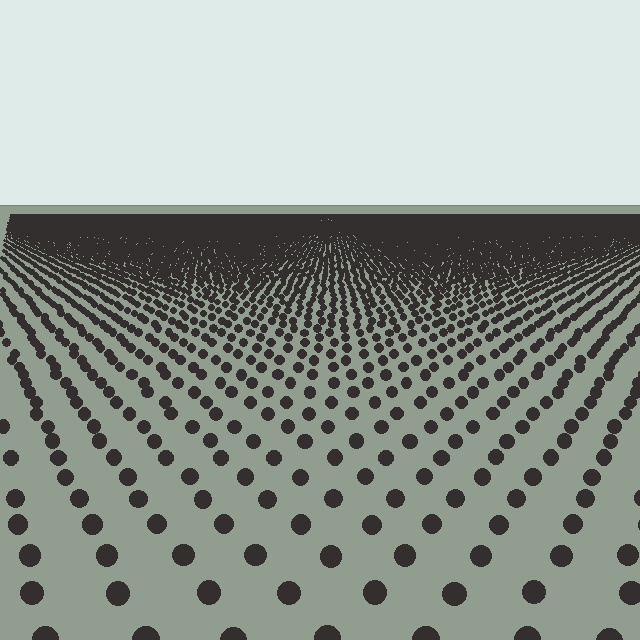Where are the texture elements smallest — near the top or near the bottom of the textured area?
Near the top.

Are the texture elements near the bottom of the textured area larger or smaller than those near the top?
Larger. Near the bottom, elements are closer to the viewer and appear at a bigger on-screen size.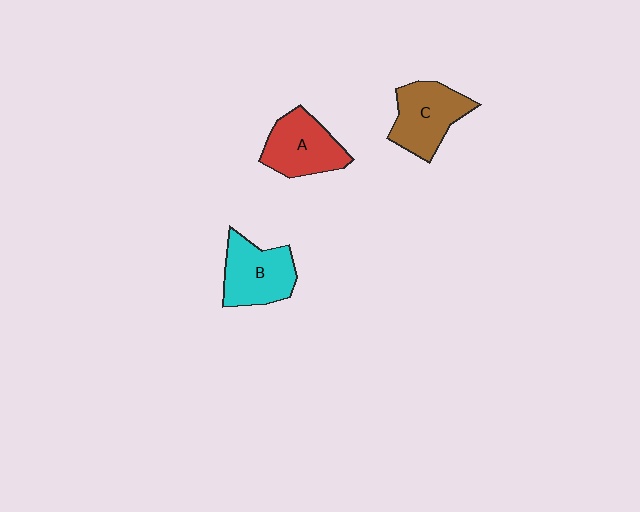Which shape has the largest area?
Shape C (brown).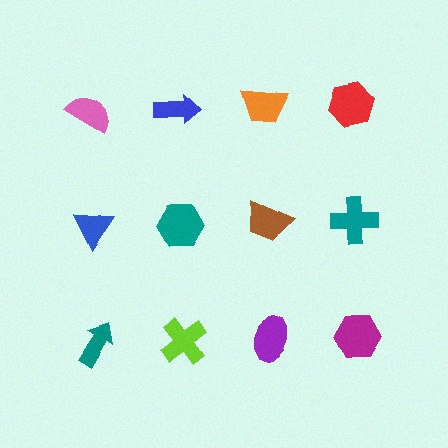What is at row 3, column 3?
A purple ellipse.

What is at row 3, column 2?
A lime cross.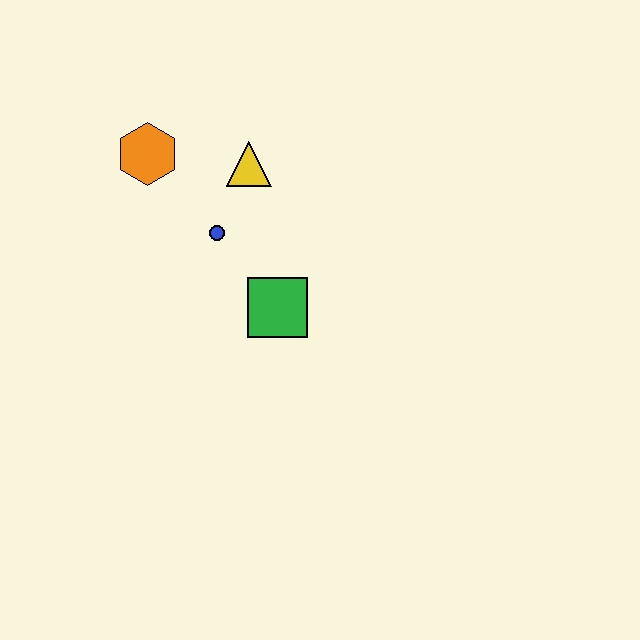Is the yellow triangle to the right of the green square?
No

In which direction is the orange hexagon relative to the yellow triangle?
The orange hexagon is to the left of the yellow triangle.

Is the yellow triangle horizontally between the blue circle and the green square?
Yes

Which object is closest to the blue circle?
The yellow triangle is closest to the blue circle.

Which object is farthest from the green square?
The orange hexagon is farthest from the green square.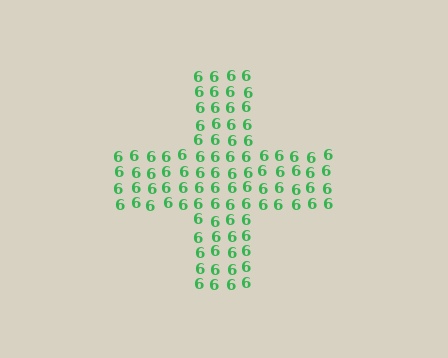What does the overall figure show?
The overall figure shows a cross.